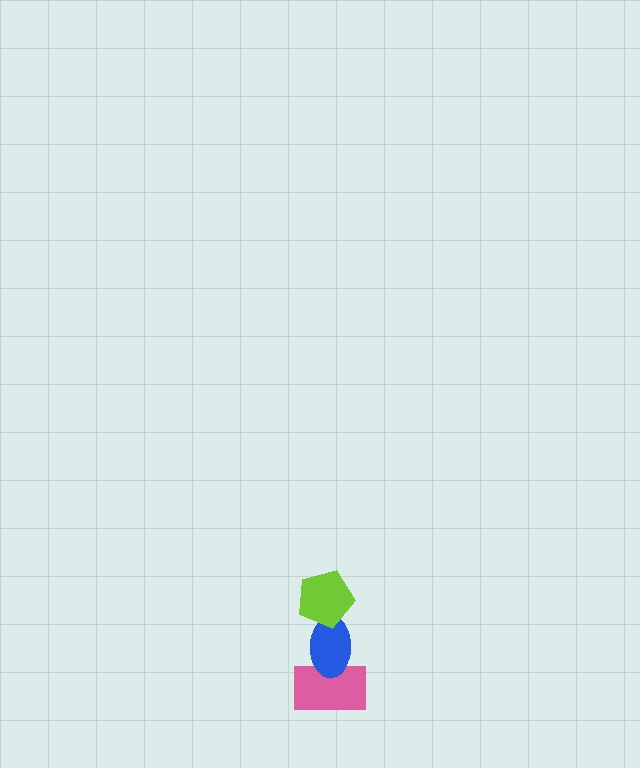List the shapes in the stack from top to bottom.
From top to bottom: the lime pentagon, the blue ellipse, the pink rectangle.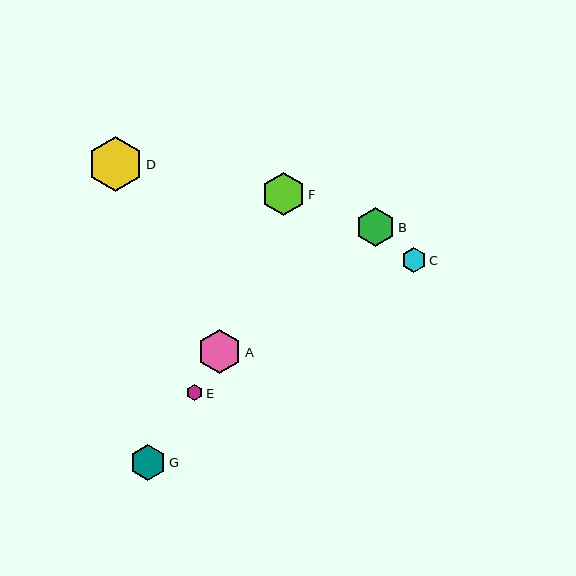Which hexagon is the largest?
Hexagon D is the largest with a size of approximately 55 pixels.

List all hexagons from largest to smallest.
From largest to smallest: D, A, F, B, G, C, E.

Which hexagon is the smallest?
Hexagon E is the smallest with a size of approximately 16 pixels.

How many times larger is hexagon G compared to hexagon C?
Hexagon G is approximately 1.5 times the size of hexagon C.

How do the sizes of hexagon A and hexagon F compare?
Hexagon A and hexagon F are approximately the same size.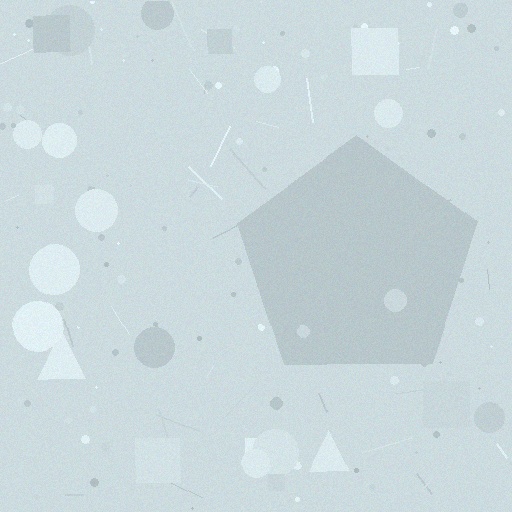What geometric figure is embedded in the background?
A pentagon is embedded in the background.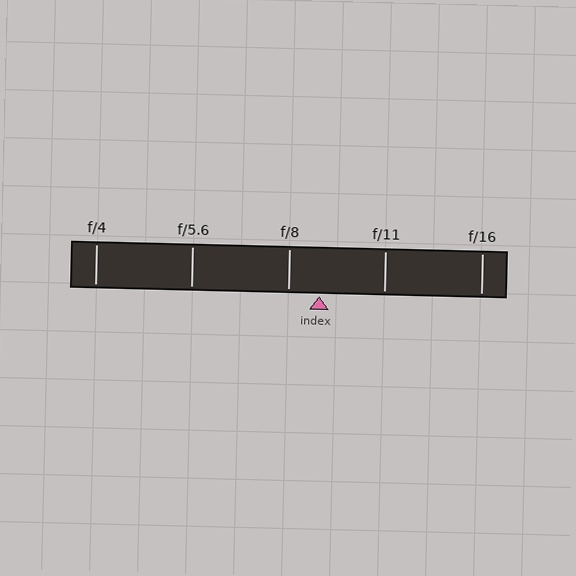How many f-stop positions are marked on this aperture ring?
There are 5 f-stop positions marked.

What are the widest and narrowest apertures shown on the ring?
The widest aperture shown is f/4 and the narrowest is f/16.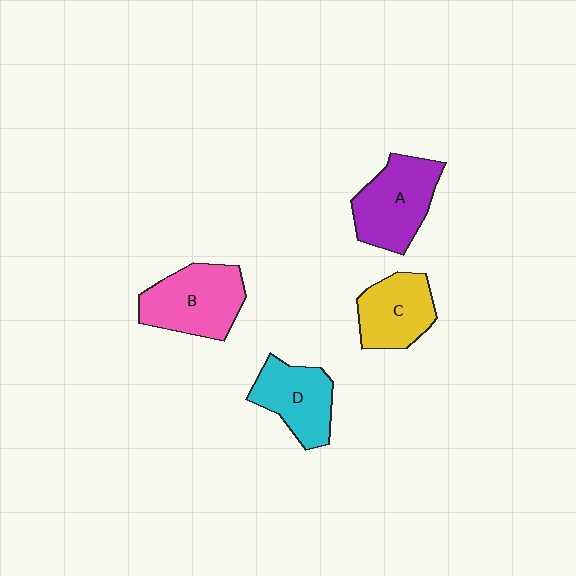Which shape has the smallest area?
Shape C (yellow).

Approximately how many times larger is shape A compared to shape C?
Approximately 1.2 times.